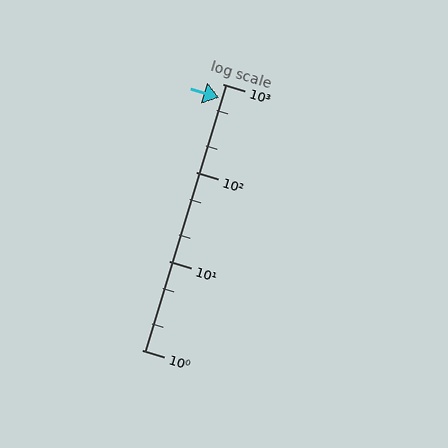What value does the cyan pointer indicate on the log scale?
The pointer indicates approximately 700.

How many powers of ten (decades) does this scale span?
The scale spans 3 decades, from 1 to 1000.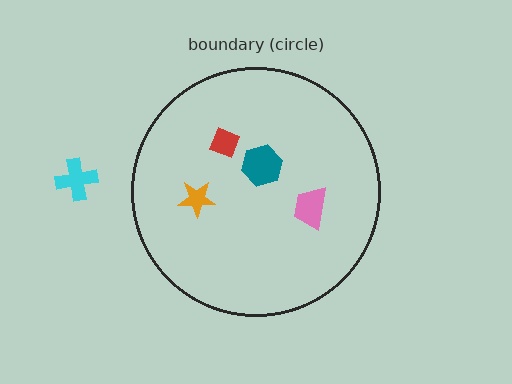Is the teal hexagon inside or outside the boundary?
Inside.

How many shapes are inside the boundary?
4 inside, 1 outside.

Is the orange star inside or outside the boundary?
Inside.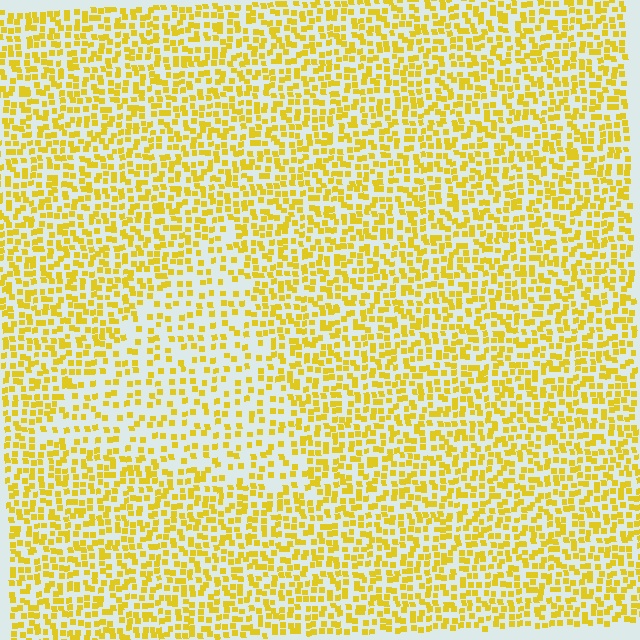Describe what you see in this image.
The image contains small yellow elements arranged at two different densities. A triangle-shaped region is visible where the elements are less densely packed than the surrounding area.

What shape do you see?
I see a triangle.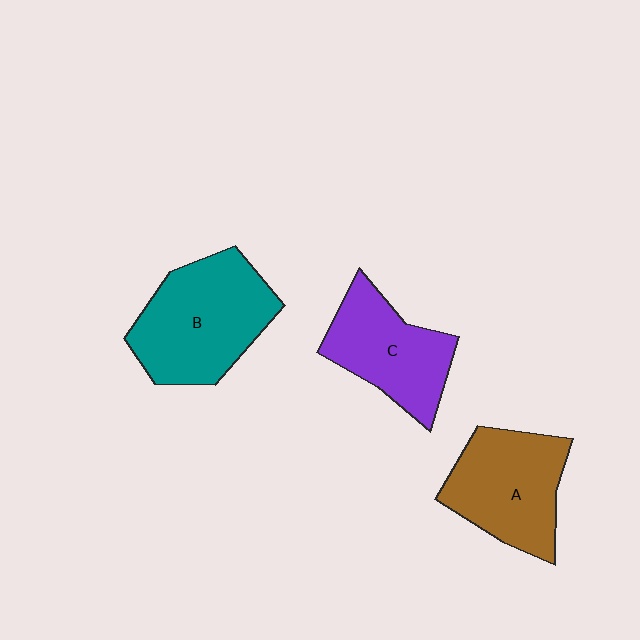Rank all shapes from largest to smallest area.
From largest to smallest: B (teal), A (brown), C (purple).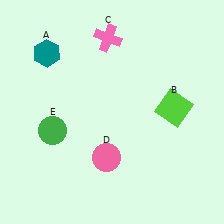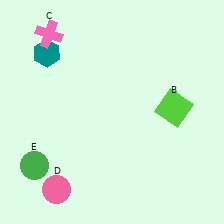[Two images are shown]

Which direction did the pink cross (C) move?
The pink cross (C) moved left.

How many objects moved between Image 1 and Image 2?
3 objects moved between the two images.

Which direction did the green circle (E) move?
The green circle (E) moved down.